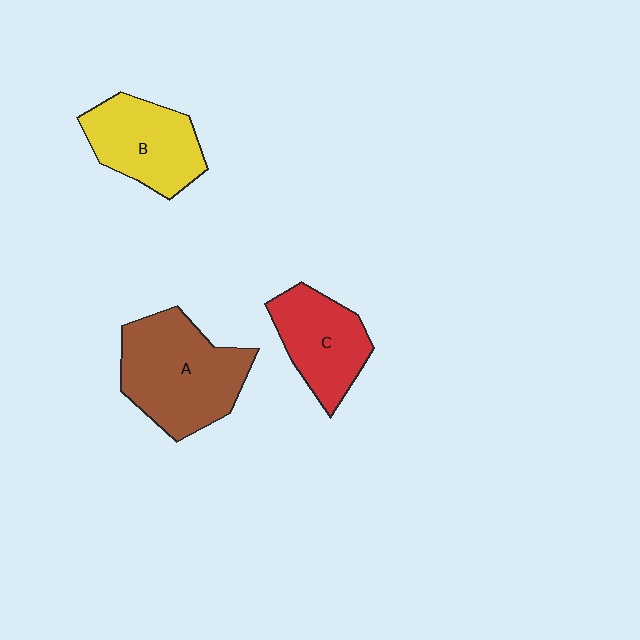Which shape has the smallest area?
Shape C (red).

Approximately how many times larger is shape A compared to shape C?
Approximately 1.5 times.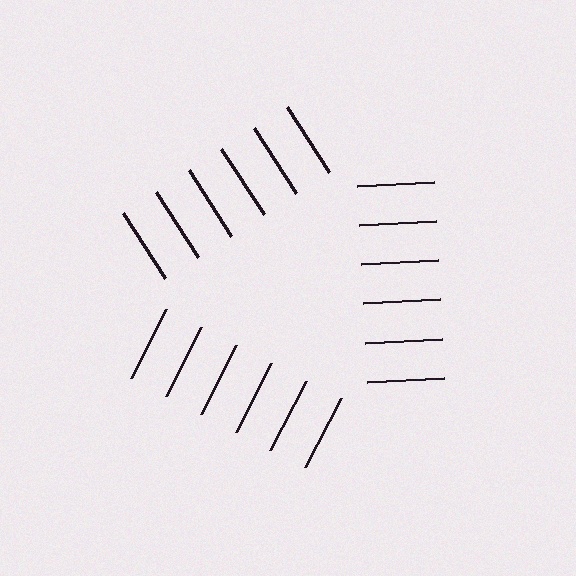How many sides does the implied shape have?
3 sides — the line-ends trace a triangle.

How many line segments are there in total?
18 — 6 along each of the 3 edges.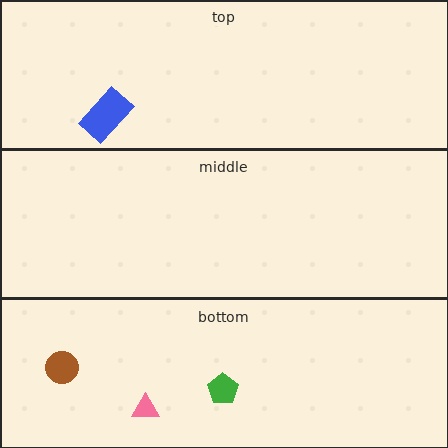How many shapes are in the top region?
1.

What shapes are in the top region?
The blue rectangle.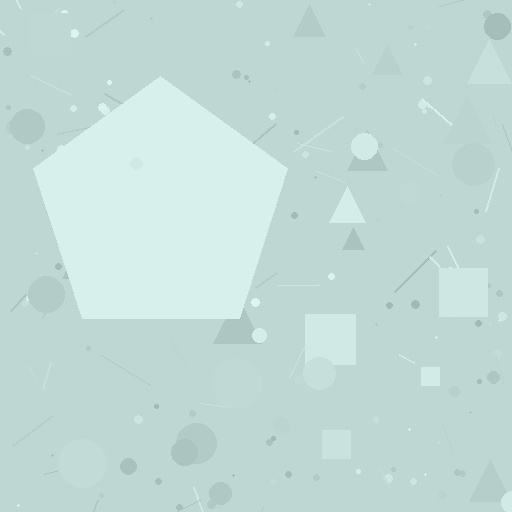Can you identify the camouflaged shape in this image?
The camouflaged shape is a pentagon.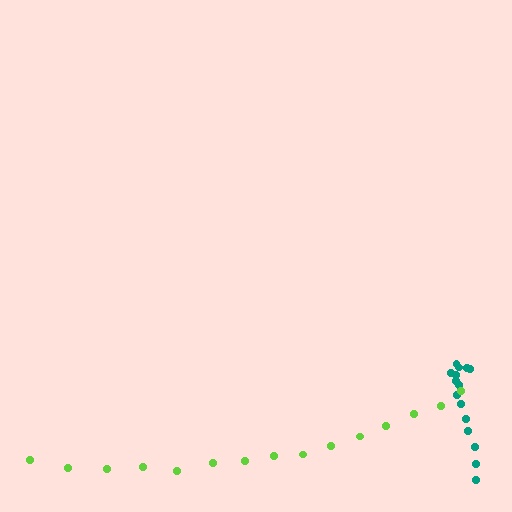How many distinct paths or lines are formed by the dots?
There are 2 distinct paths.